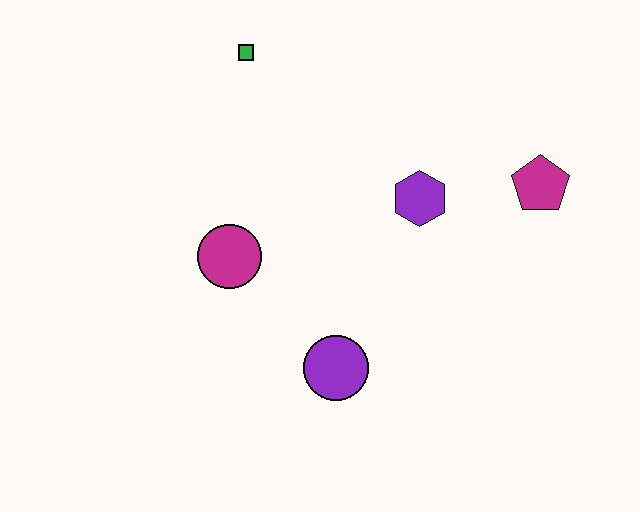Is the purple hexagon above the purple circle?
Yes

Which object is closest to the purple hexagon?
The magenta pentagon is closest to the purple hexagon.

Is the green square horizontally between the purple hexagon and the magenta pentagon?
No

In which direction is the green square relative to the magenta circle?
The green square is above the magenta circle.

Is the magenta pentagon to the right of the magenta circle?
Yes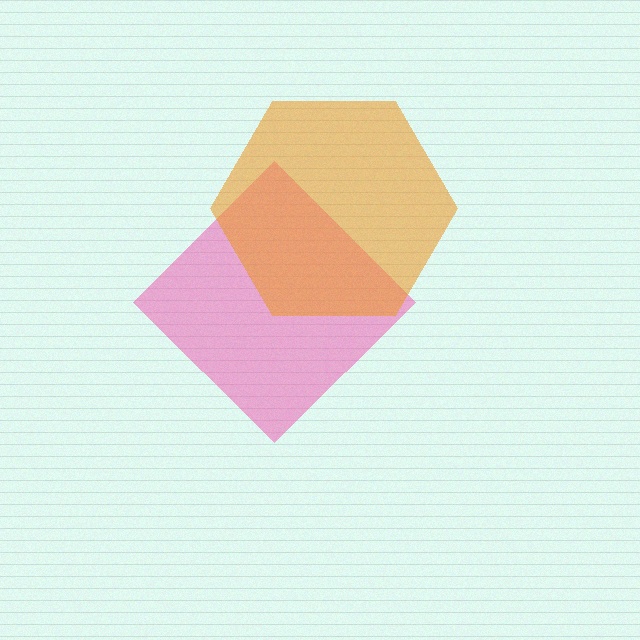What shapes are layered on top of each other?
The layered shapes are: a pink diamond, an orange hexagon.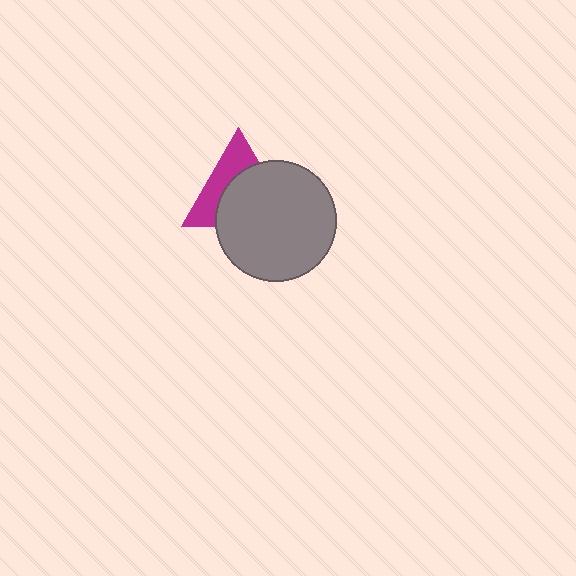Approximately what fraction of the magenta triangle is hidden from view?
Roughly 58% of the magenta triangle is hidden behind the gray circle.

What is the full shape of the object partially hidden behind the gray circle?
The partially hidden object is a magenta triangle.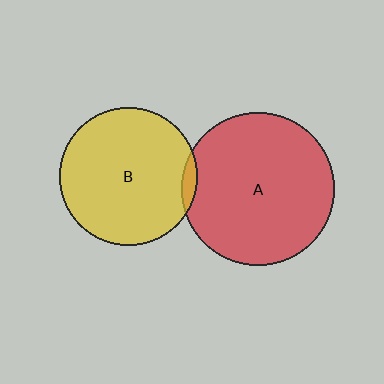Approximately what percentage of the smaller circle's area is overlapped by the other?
Approximately 5%.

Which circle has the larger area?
Circle A (red).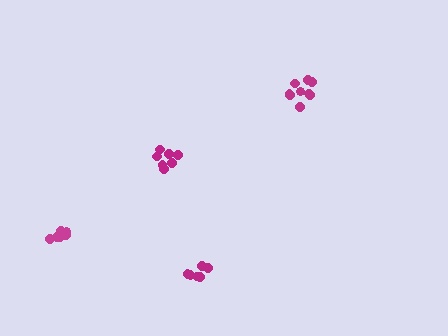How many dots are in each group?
Group 1: 9 dots, Group 2: 7 dots, Group 3: 6 dots, Group 4: 7 dots (29 total).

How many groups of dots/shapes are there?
There are 4 groups.